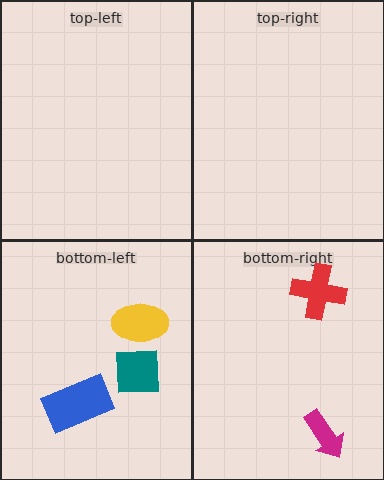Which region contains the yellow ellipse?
The bottom-left region.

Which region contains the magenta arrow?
The bottom-right region.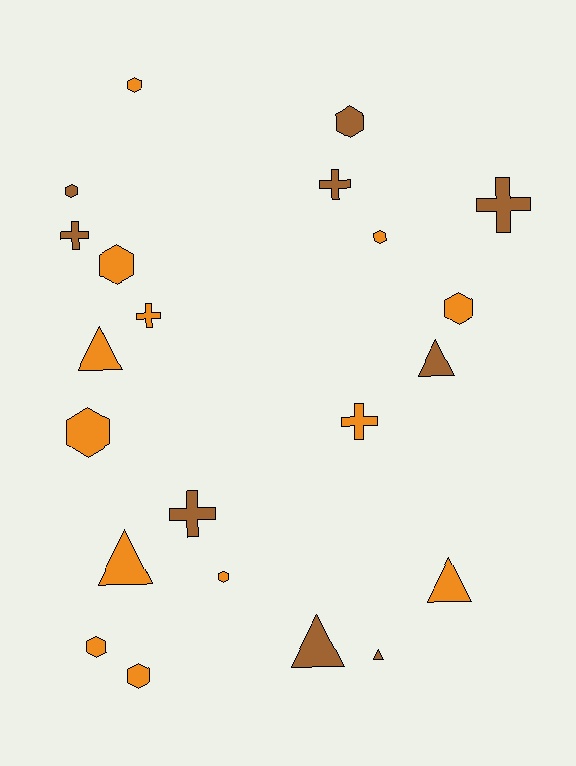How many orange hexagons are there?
There are 8 orange hexagons.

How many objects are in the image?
There are 22 objects.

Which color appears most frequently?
Orange, with 13 objects.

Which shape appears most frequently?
Hexagon, with 10 objects.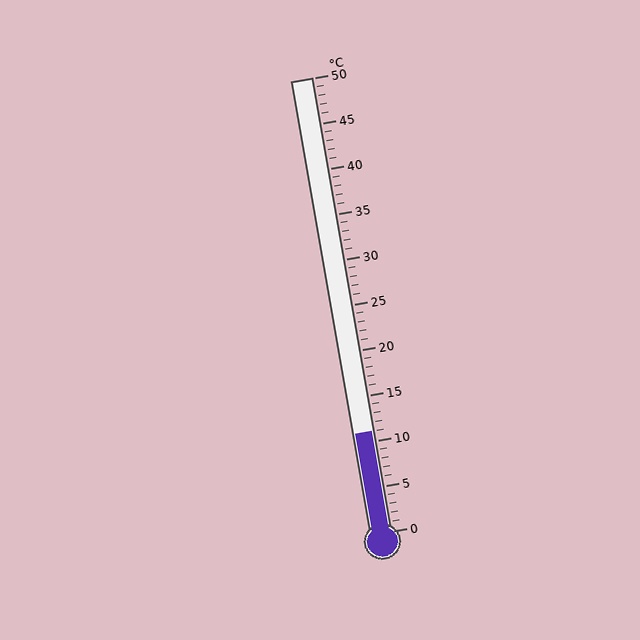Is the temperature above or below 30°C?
The temperature is below 30°C.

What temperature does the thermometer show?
The thermometer shows approximately 11°C.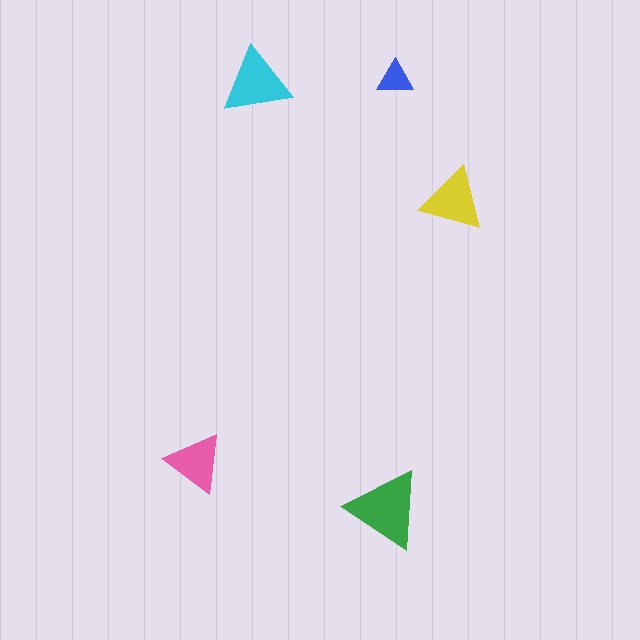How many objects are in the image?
There are 5 objects in the image.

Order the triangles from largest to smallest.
the green one, the cyan one, the yellow one, the pink one, the blue one.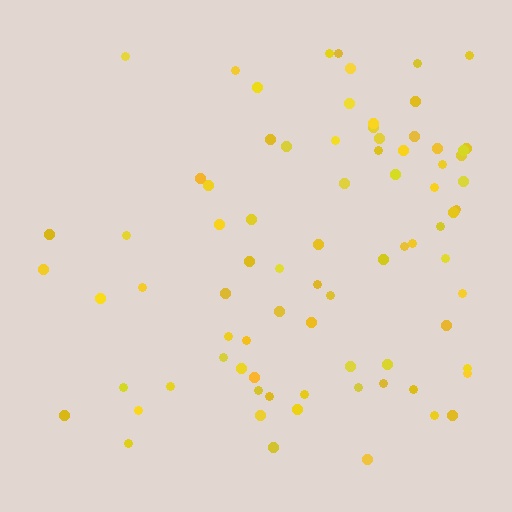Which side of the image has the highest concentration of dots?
The right.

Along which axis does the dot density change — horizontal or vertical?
Horizontal.